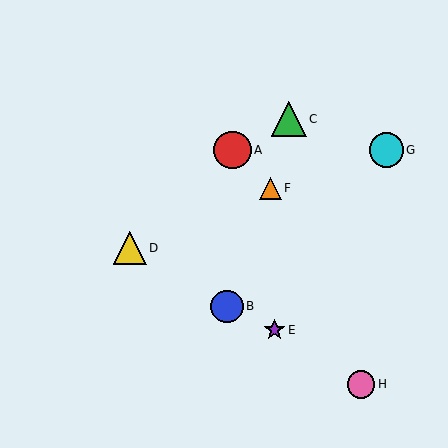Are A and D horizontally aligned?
No, A is at y≈150 and D is at y≈248.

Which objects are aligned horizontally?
Objects A, G are aligned horizontally.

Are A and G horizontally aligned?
Yes, both are at y≈150.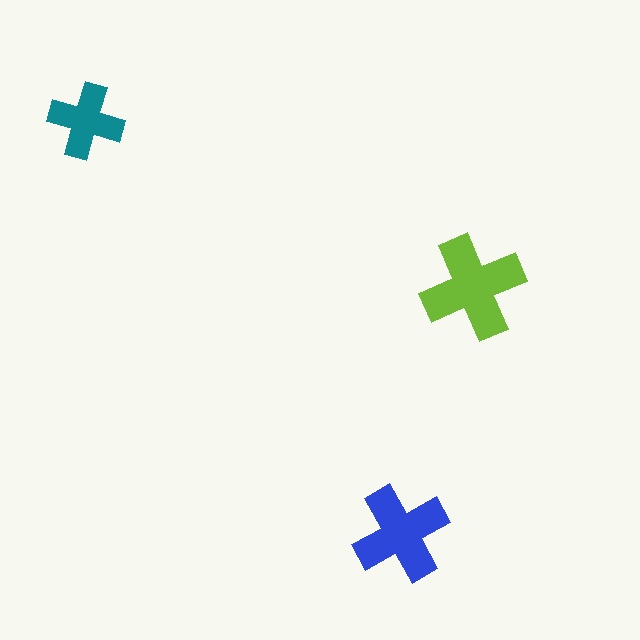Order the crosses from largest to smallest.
the lime one, the blue one, the teal one.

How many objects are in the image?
There are 3 objects in the image.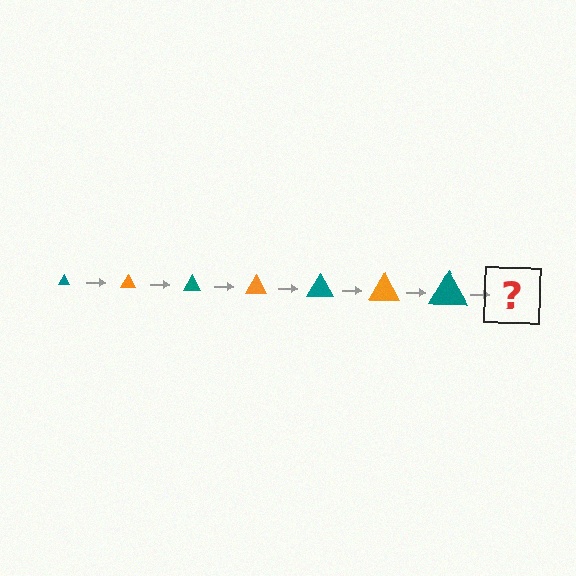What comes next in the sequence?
The next element should be an orange triangle, larger than the previous one.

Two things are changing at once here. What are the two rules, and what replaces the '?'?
The two rules are that the triangle grows larger each step and the color cycles through teal and orange. The '?' should be an orange triangle, larger than the previous one.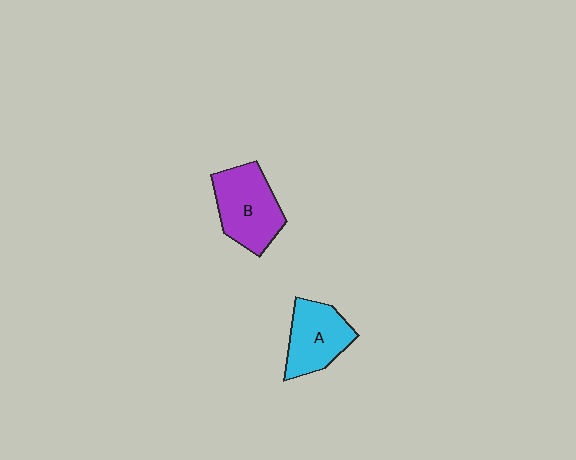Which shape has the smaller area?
Shape A (cyan).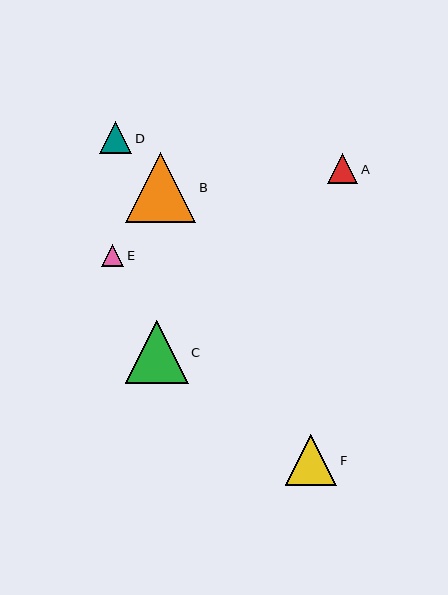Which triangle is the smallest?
Triangle E is the smallest with a size of approximately 22 pixels.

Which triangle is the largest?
Triangle B is the largest with a size of approximately 70 pixels.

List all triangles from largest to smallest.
From largest to smallest: B, C, F, D, A, E.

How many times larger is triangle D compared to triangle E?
Triangle D is approximately 1.4 times the size of triangle E.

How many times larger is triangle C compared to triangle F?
Triangle C is approximately 1.2 times the size of triangle F.